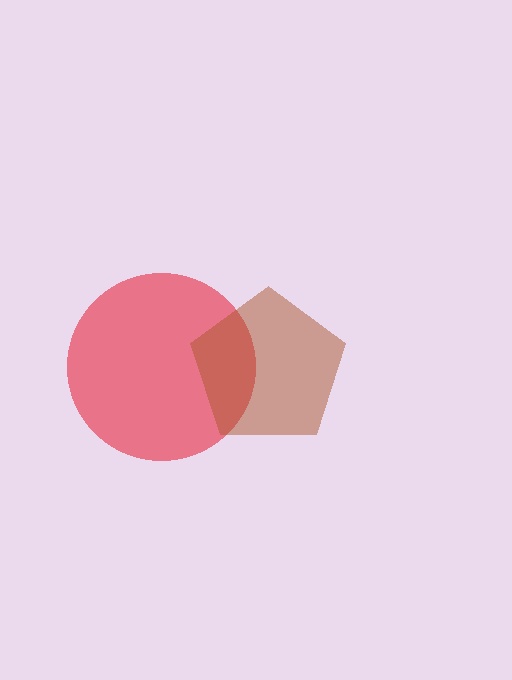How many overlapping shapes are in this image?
There are 2 overlapping shapes in the image.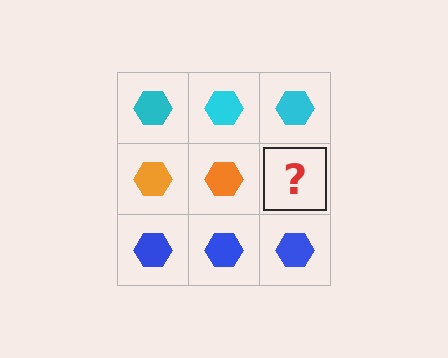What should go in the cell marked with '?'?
The missing cell should contain an orange hexagon.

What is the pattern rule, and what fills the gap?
The rule is that each row has a consistent color. The gap should be filled with an orange hexagon.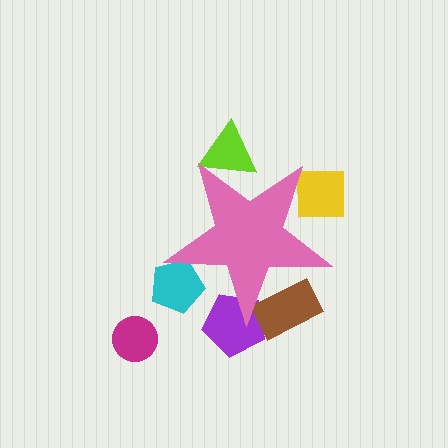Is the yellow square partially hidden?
Yes, the yellow square is partially hidden behind the pink star.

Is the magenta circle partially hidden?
No, the magenta circle is fully visible.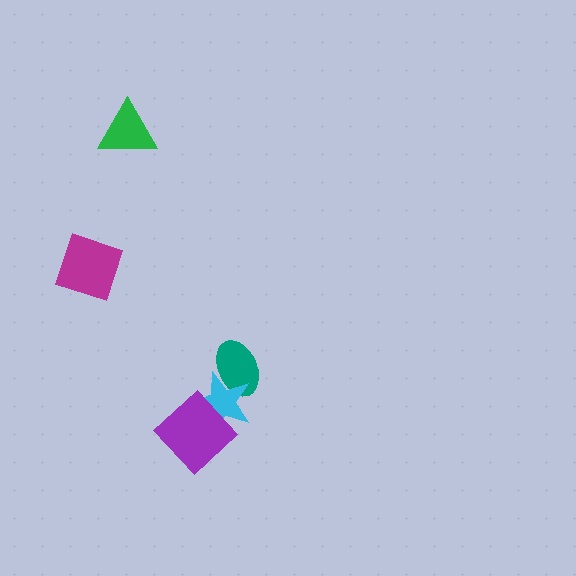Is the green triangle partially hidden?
No, no other shape covers it.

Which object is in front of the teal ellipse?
The cyan star is in front of the teal ellipse.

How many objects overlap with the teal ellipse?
1 object overlaps with the teal ellipse.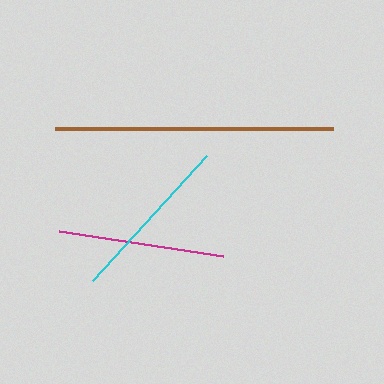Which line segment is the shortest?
The magenta line is the shortest at approximately 165 pixels.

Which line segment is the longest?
The brown line is the longest at approximately 278 pixels.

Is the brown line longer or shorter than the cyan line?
The brown line is longer than the cyan line.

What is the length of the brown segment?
The brown segment is approximately 278 pixels long.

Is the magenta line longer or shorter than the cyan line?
The cyan line is longer than the magenta line.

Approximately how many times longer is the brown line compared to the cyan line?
The brown line is approximately 1.6 times the length of the cyan line.